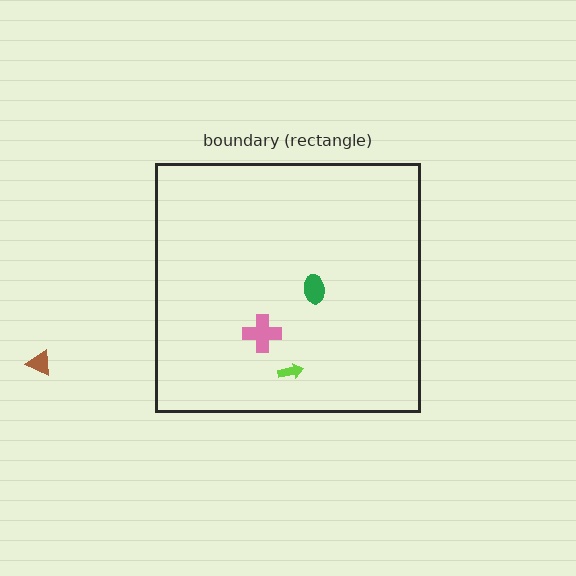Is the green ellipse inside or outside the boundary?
Inside.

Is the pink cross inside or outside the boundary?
Inside.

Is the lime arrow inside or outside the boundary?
Inside.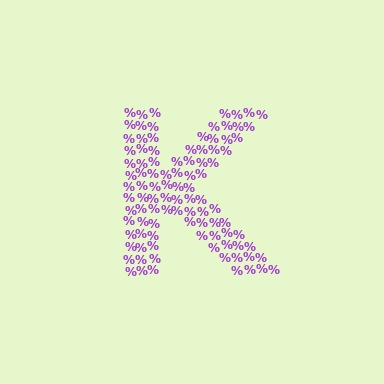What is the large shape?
The large shape is the letter K.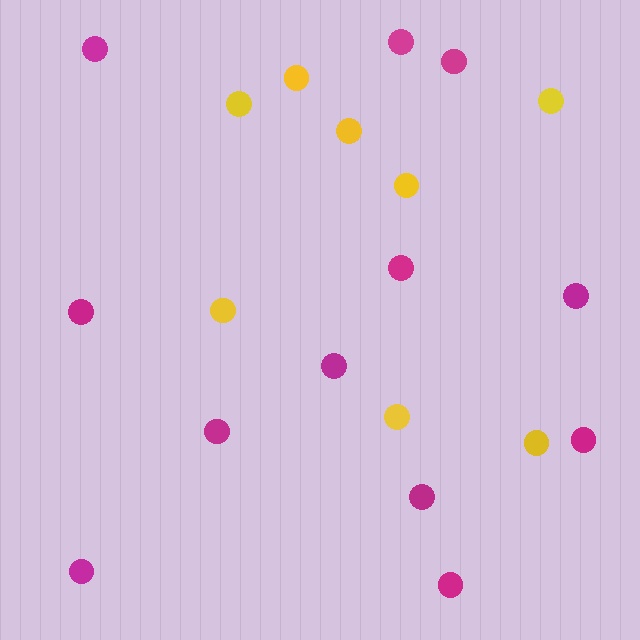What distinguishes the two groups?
There are 2 groups: one group of yellow circles (8) and one group of magenta circles (12).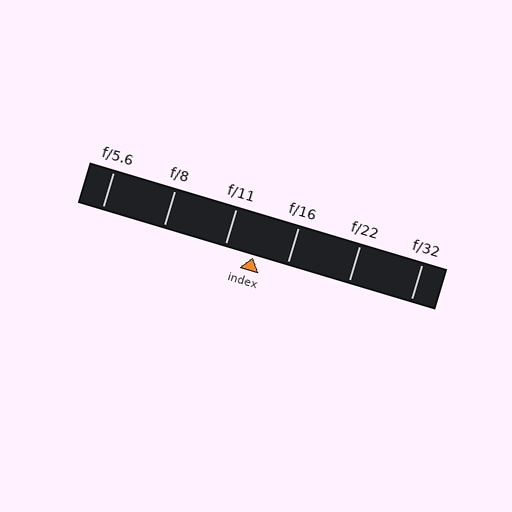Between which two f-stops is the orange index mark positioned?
The index mark is between f/11 and f/16.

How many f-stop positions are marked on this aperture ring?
There are 6 f-stop positions marked.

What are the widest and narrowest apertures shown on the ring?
The widest aperture shown is f/5.6 and the narrowest is f/32.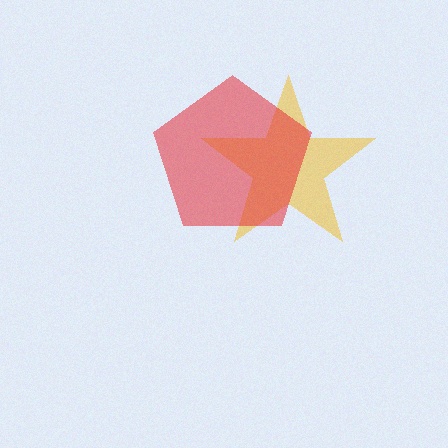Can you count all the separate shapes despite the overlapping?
Yes, there are 2 separate shapes.